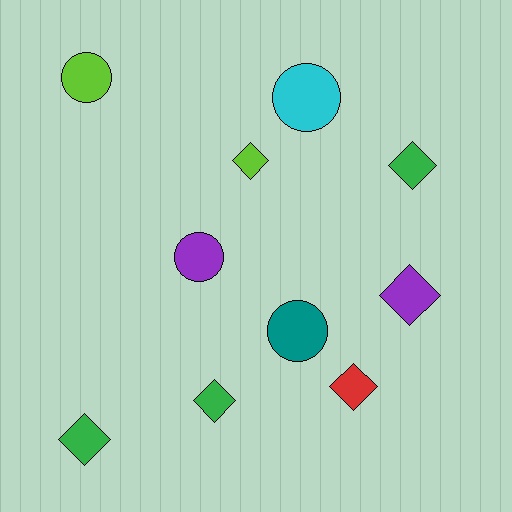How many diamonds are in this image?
There are 6 diamonds.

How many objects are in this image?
There are 10 objects.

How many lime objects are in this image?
There are 2 lime objects.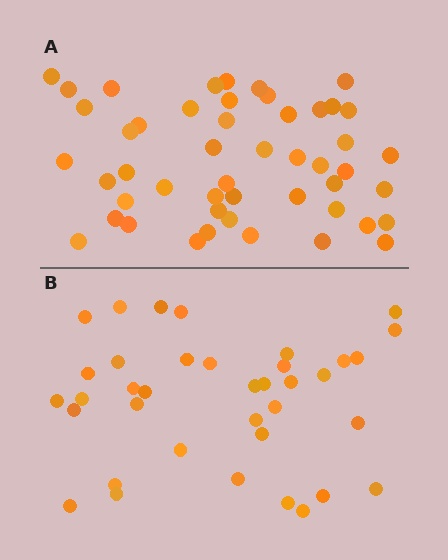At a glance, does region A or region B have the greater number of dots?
Region A (the top region) has more dots.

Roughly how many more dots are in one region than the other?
Region A has roughly 12 or so more dots than region B.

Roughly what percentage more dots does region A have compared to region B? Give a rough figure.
About 30% more.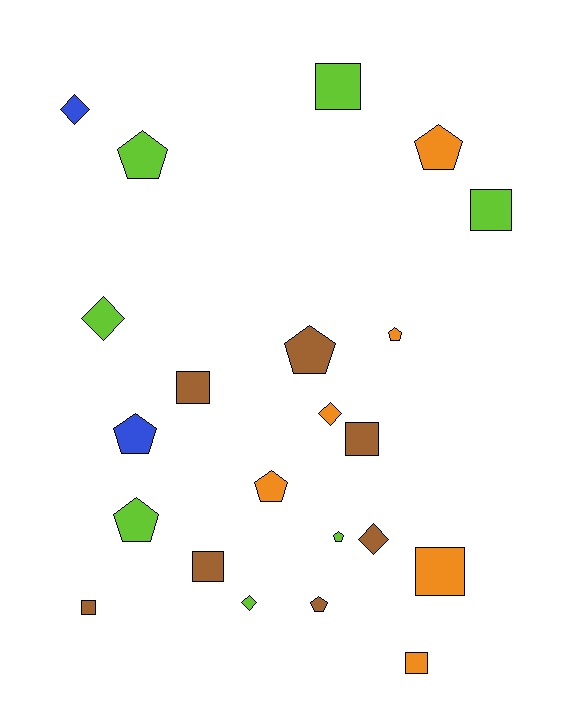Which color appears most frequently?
Lime, with 7 objects.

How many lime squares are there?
There are 2 lime squares.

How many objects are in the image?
There are 22 objects.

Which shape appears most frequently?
Pentagon, with 9 objects.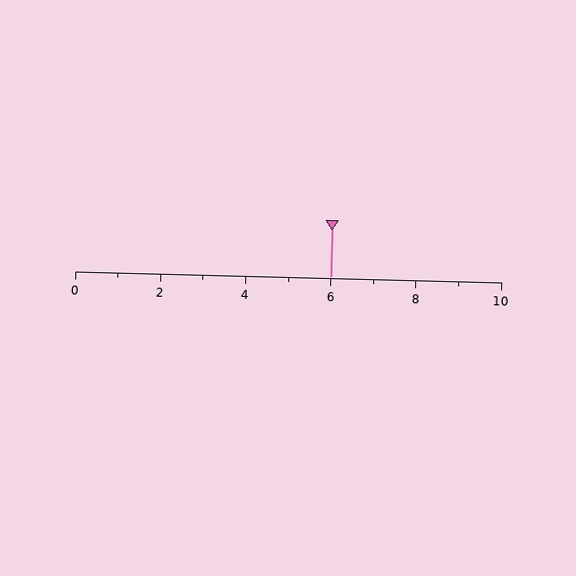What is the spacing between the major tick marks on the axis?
The major ticks are spaced 2 apart.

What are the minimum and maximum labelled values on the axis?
The axis runs from 0 to 10.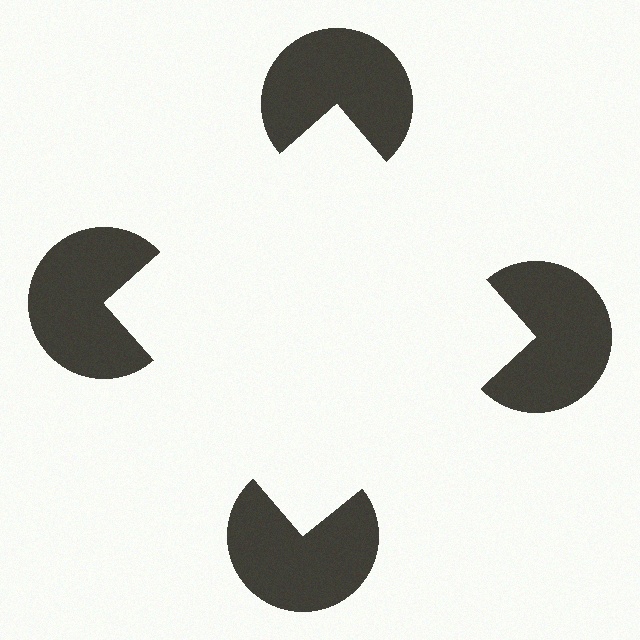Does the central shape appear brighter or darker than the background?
It typically appears slightly brighter than the background, even though no actual brightness change is drawn.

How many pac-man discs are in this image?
There are 4 — one at each vertex of the illusory square.